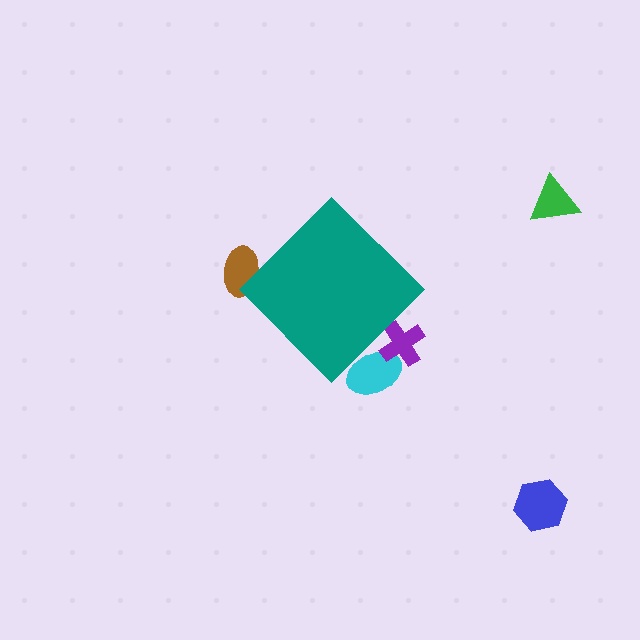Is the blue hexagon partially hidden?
No, the blue hexagon is fully visible.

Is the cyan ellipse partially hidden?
Yes, the cyan ellipse is partially hidden behind the teal diamond.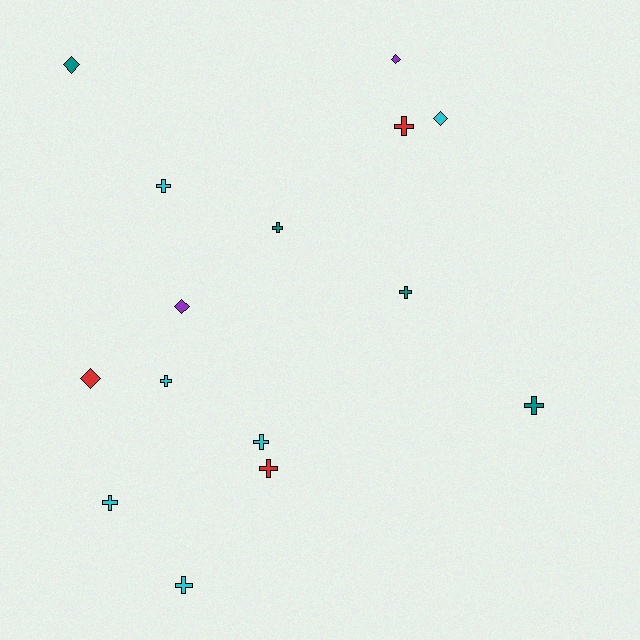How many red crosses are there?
There are 2 red crosses.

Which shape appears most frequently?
Cross, with 10 objects.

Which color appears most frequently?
Cyan, with 6 objects.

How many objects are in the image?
There are 15 objects.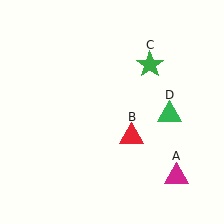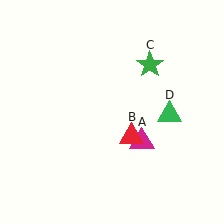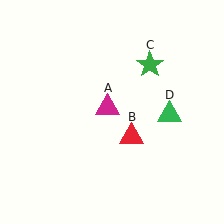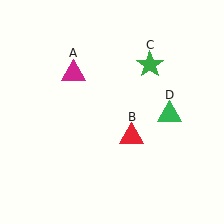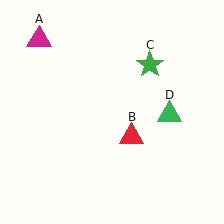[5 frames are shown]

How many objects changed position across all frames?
1 object changed position: magenta triangle (object A).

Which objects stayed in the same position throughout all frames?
Red triangle (object B) and green star (object C) and green triangle (object D) remained stationary.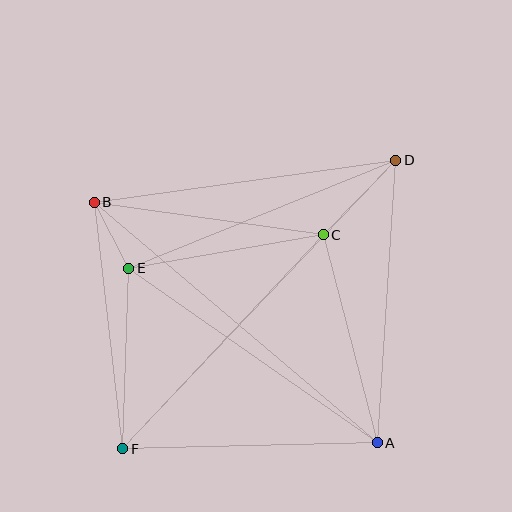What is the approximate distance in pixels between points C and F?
The distance between C and F is approximately 293 pixels.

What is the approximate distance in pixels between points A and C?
The distance between A and C is approximately 215 pixels.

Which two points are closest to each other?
Points B and E are closest to each other.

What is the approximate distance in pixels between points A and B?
The distance between A and B is approximately 371 pixels.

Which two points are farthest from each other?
Points D and F are farthest from each other.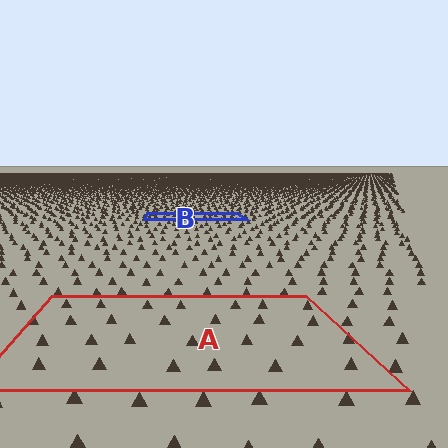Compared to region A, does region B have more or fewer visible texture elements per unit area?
Region B has more texture elements per unit area — they are packed more densely because it is farther away.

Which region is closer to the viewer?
Region A is closer. The texture elements there are larger and more spread out.